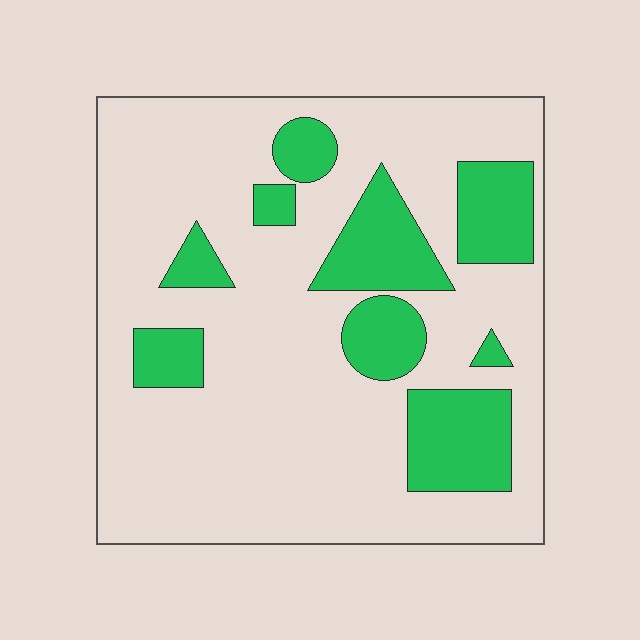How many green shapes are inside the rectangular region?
9.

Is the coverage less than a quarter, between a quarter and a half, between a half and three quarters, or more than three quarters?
Less than a quarter.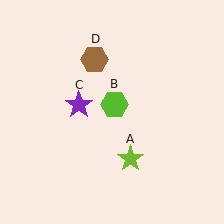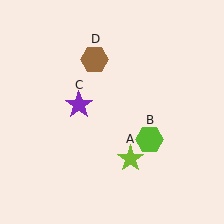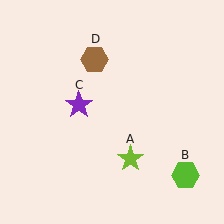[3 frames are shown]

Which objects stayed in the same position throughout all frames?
Lime star (object A) and purple star (object C) and brown hexagon (object D) remained stationary.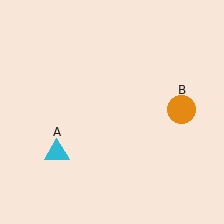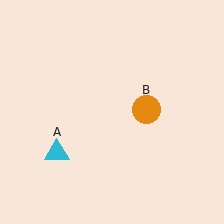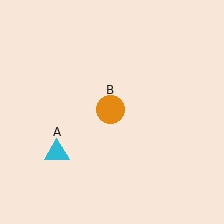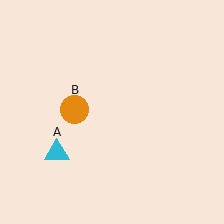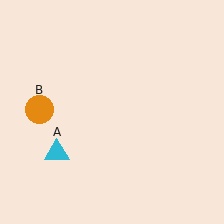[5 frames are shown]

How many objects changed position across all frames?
1 object changed position: orange circle (object B).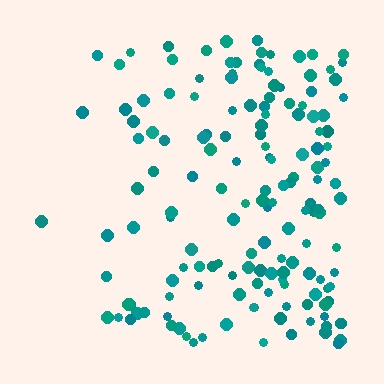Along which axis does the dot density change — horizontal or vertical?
Horizontal.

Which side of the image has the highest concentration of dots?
The right.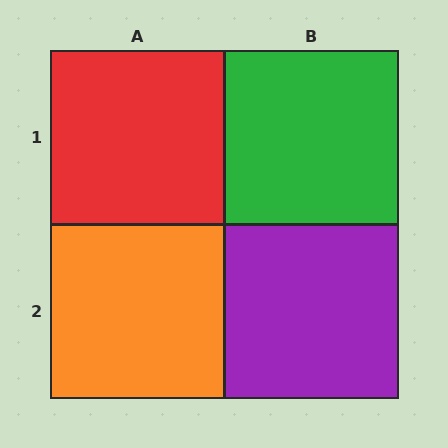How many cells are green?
1 cell is green.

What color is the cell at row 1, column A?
Red.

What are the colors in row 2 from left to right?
Orange, purple.